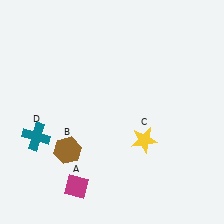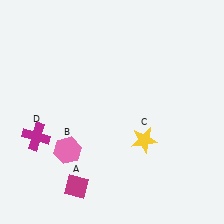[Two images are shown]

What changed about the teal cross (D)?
In Image 1, D is teal. In Image 2, it changed to magenta.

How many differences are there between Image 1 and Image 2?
There are 2 differences between the two images.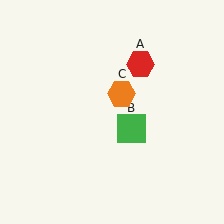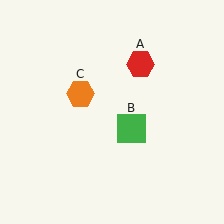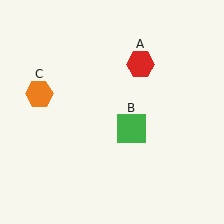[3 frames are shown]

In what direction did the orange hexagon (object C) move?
The orange hexagon (object C) moved left.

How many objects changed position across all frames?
1 object changed position: orange hexagon (object C).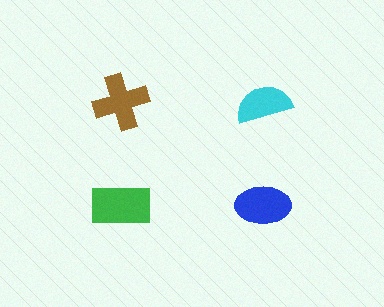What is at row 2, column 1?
A green rectangle.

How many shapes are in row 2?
2 shapes.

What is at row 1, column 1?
A brown cross.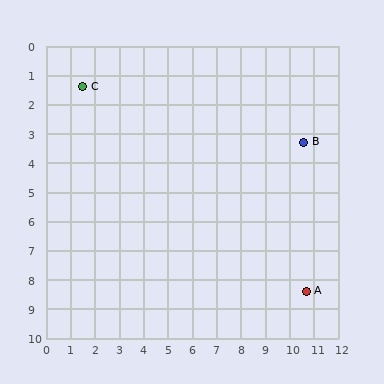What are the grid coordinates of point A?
Point A is at approximately (10.7, 8.4).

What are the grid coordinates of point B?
Point B is at approximately (10.6, 3.3).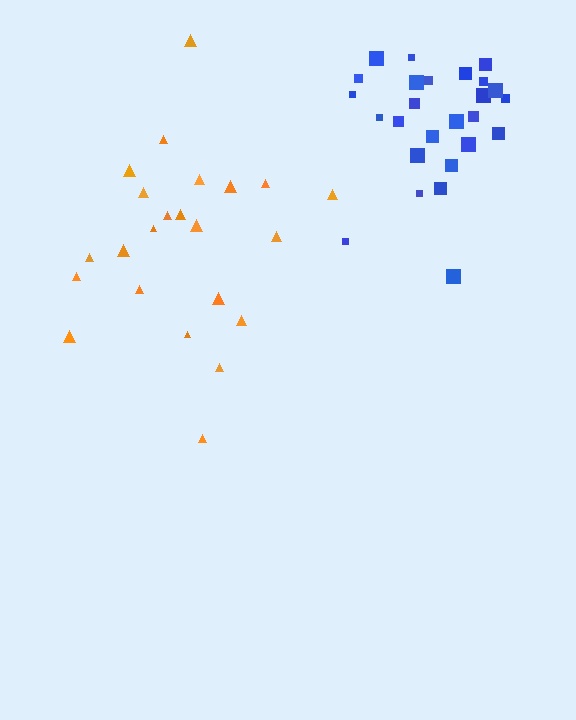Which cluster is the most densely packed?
Blue.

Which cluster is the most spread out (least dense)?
Orange.